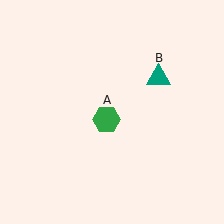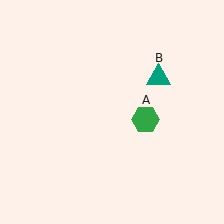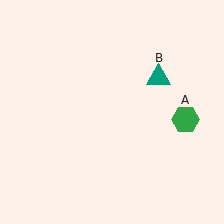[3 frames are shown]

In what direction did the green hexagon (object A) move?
The green hexagon (object A) moved right.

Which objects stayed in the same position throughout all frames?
Teal triangle (object B) remained stationary.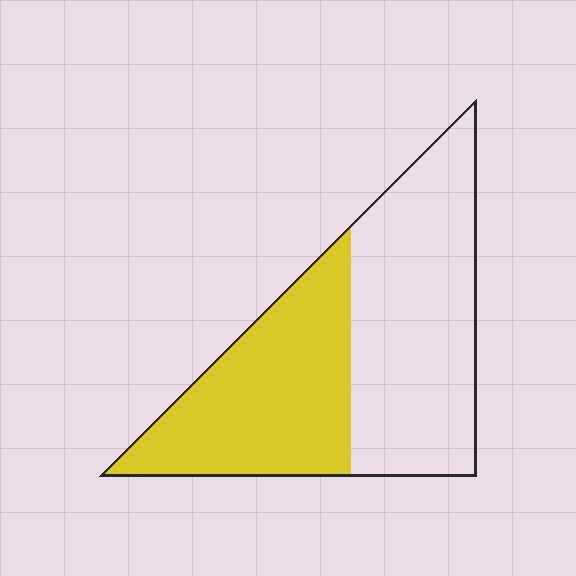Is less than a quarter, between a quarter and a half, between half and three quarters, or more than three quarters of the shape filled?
Between a quarter and a half.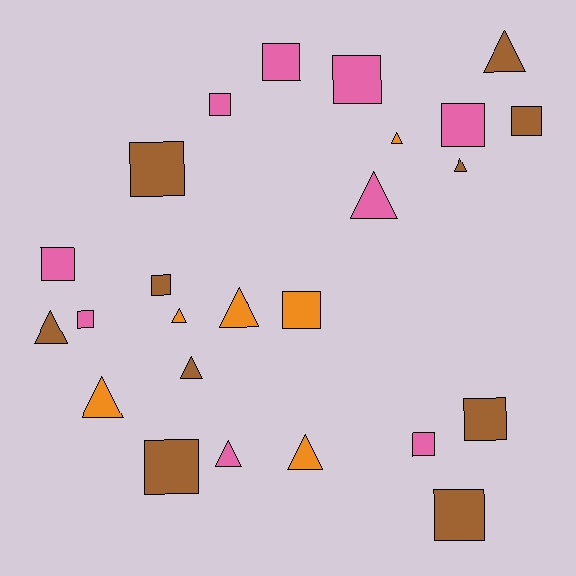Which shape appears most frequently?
Square, with 14 objects.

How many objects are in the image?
There are 25 objects.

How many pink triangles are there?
There are 2 pink triangles.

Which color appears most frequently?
Brown, with 10 objects.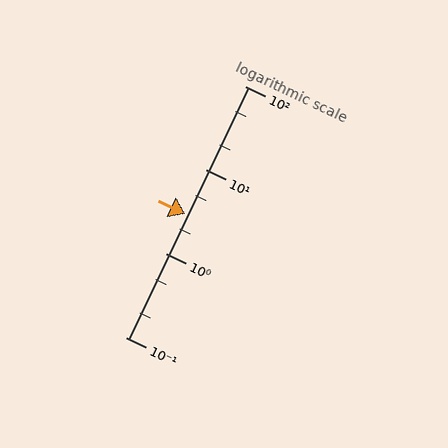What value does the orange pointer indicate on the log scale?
The pointer indicates approximately 3.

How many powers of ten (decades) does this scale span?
The scale spans 3 decades, from 0.1 to 100.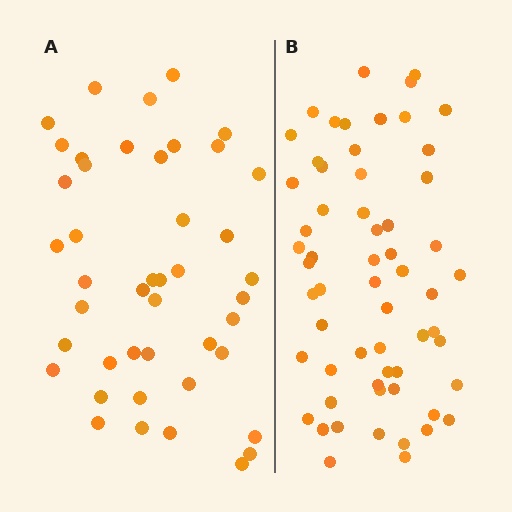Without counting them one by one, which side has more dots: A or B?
Region B (the right region) has more dots.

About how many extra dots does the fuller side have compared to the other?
Region B has approximately 15 more dots than region A.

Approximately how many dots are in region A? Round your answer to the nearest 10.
About 40 dots. (The exact count is 44, which rounds to 40.)